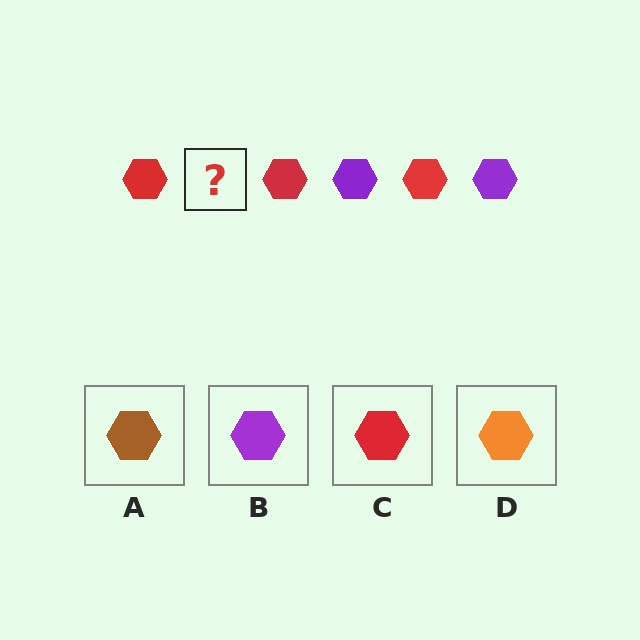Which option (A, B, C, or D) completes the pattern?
B.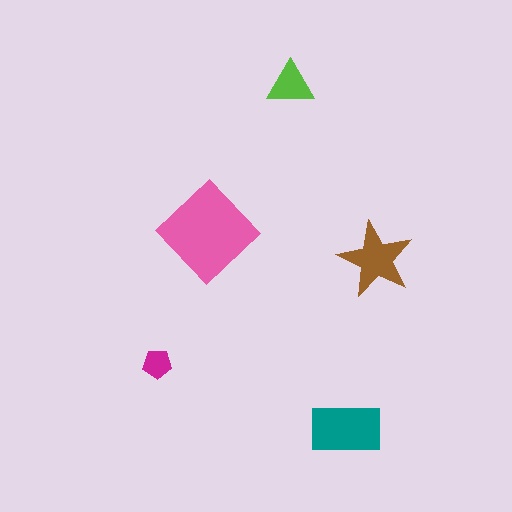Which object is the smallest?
The magenta pentagon.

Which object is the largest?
The pink diamond.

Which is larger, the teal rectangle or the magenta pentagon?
The teal rectangle.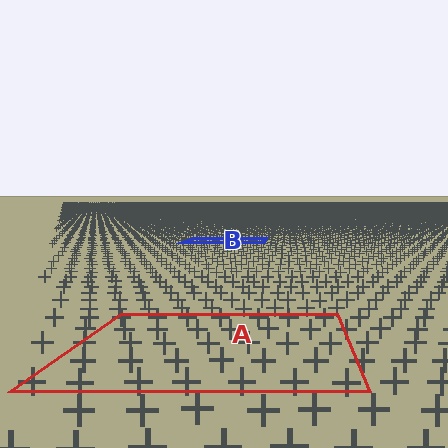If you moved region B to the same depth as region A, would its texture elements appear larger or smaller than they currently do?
They would appear larger. At a closer depth, the same texture elements are projected at a bigger on-screen size.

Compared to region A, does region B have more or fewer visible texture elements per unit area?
Region B has more texture elements per unit area — they are packed more densely because it is farther away.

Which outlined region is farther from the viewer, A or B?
Region B is farther from the viewer — the texture elements inside it appear smaller and more densely packed.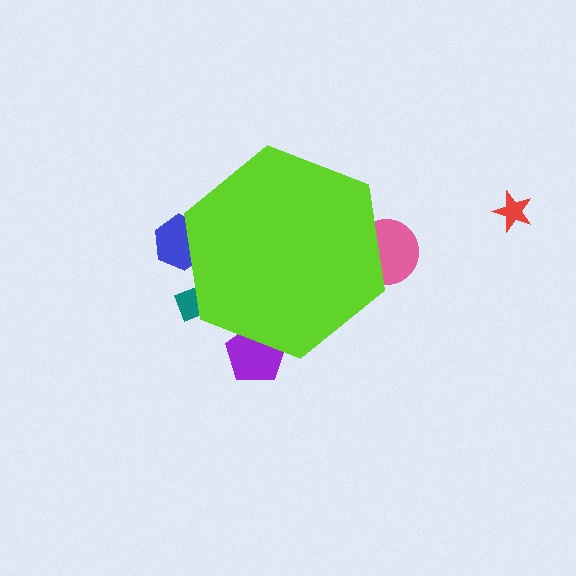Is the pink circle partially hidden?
Yes, the pink circle is partially hidden behind the lime hexagon.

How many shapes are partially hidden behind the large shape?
4 shapes are partially hidden.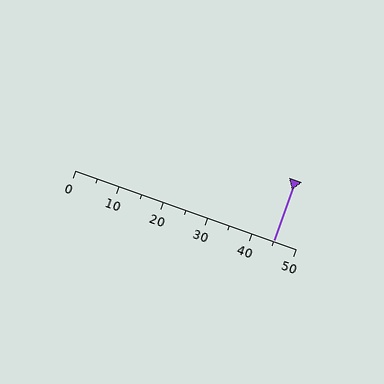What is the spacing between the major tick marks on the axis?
The major ticks are spaced 10 apart.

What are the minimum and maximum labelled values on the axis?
The axis runs from 0 to 50.